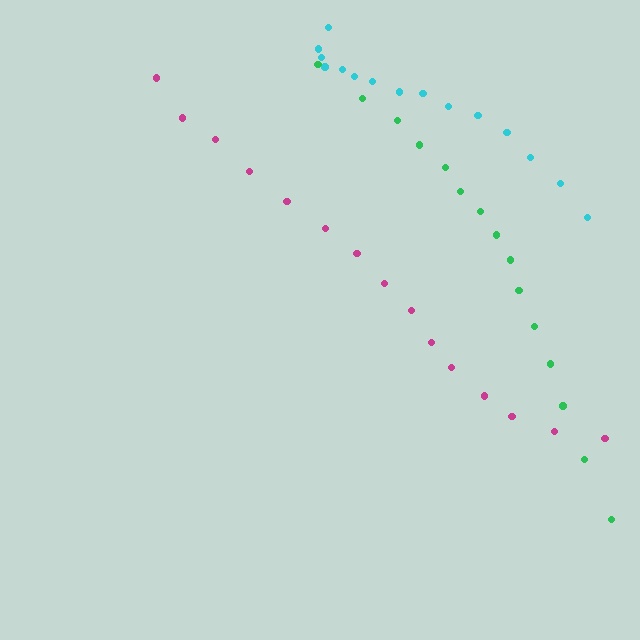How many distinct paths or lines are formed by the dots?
There are 3 distinct paths.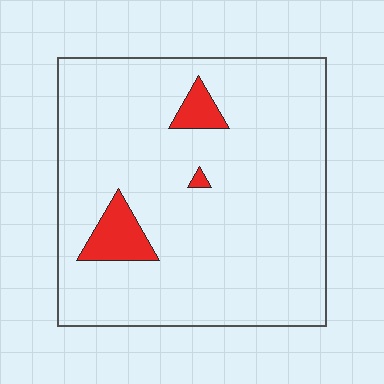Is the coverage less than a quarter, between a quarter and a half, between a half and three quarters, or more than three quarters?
Less than a quarter.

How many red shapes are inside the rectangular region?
3.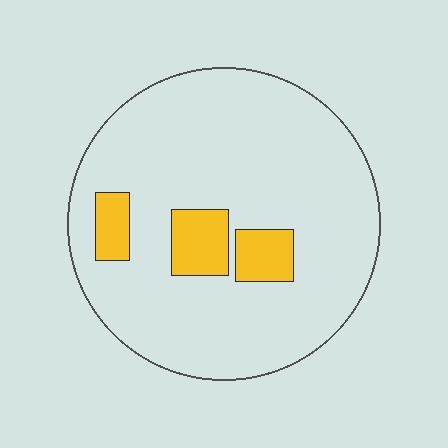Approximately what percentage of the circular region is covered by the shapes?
Approximately 10%.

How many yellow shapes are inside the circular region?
3.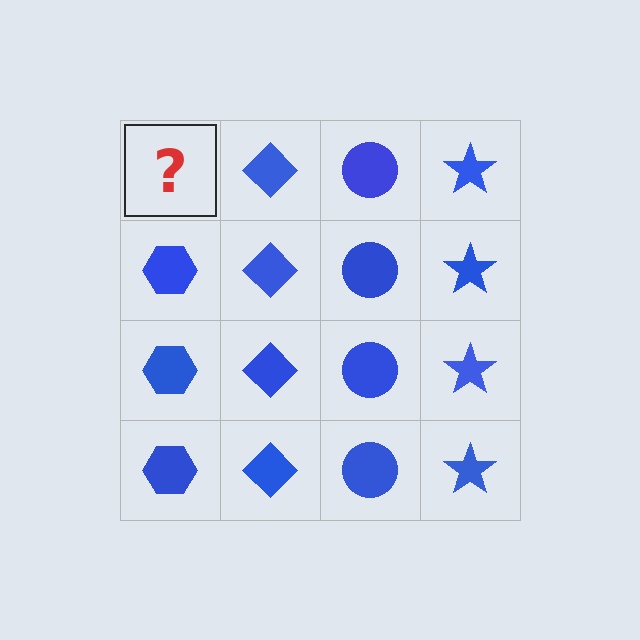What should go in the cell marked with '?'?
The missing cell should contain a blue hexagon.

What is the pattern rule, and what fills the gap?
The rule is that each column has a consistent shape. The gap should be filled with a blue hexagon.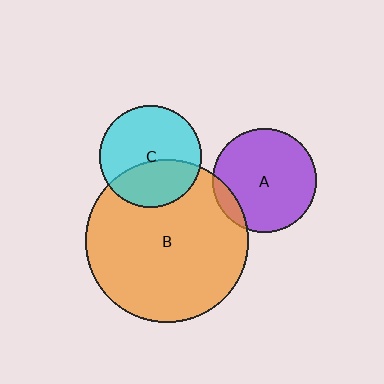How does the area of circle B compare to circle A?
Approximately 2.4 times.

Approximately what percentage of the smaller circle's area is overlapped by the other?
Approximately 10%.